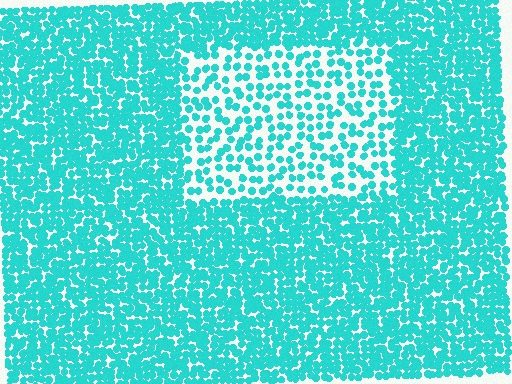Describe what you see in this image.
The image contains small cyan elements arranged at two different densities. A rectangle-shaped region is visible where the elements are less densely packed than the surrounding area.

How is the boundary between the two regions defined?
The boundary is defined by a change in element density (approximately 2.2x ratio). All elements are the same color, size, and shape.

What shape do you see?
I see a rectangle.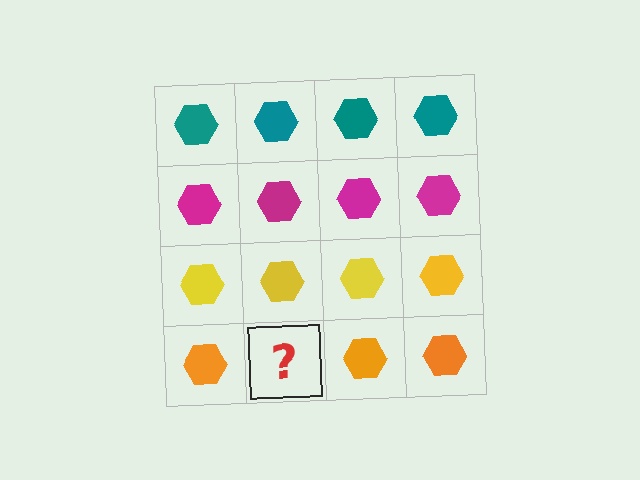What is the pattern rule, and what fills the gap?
The rule is that each row has a consistent color. The gap should be filled with an orange hexagon.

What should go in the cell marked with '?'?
The missing cell should contain an orange hexagon.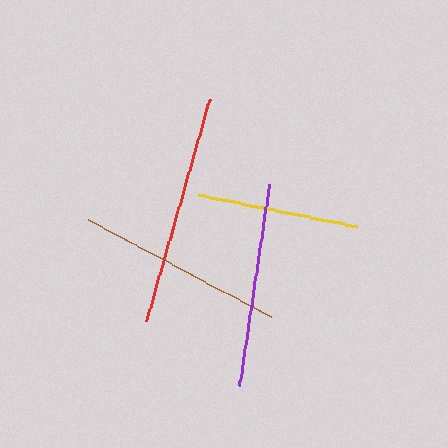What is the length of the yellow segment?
The yellow segment is approximately 162 pixels long.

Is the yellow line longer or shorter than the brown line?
The brown line is longer than the yellow line.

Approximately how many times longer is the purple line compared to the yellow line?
The purple line is approximately 1.3 times the length of the yellow line.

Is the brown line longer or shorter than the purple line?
The brown line is longer than the purple line.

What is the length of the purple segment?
The purple segment is approximately 204 pixels long.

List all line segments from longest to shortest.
From longest to shortest: red, brown, purple, yellow.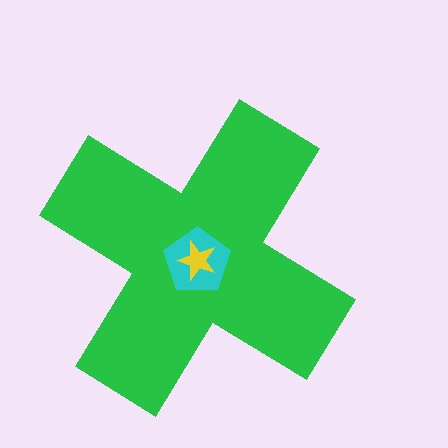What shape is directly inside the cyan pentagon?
The yellow star.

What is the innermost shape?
The yellow star.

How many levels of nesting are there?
3.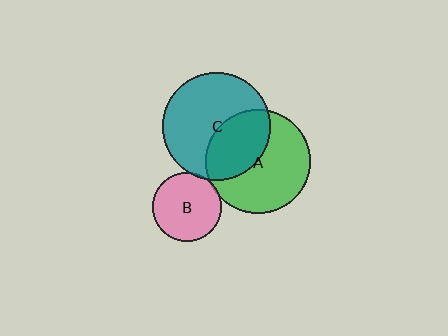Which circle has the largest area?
Circle C (teal).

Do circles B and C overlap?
Yes.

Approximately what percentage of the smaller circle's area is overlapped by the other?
Approximately 5%.